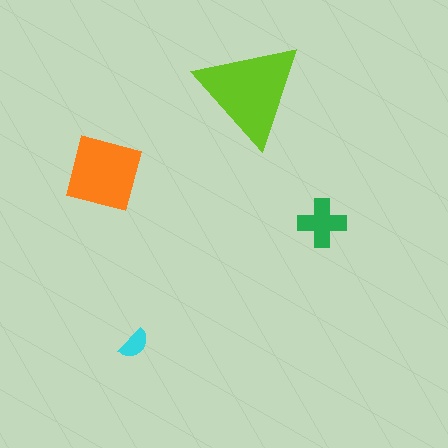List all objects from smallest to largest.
The cyan semicircle, the green cross, the orange square, the lime triangle.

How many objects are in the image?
There are 4 objects in the image.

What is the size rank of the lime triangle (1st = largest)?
1st.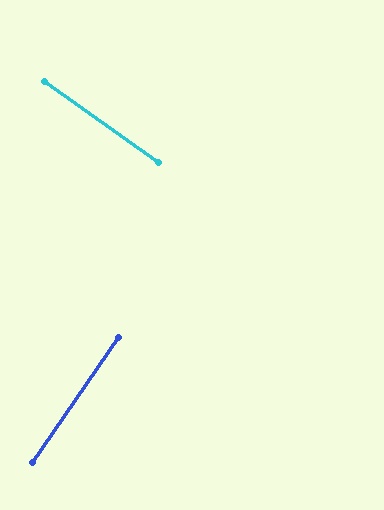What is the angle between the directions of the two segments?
Approximately 89 degrees.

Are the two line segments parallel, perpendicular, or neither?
Perpendicular — they meet at approximately 89°.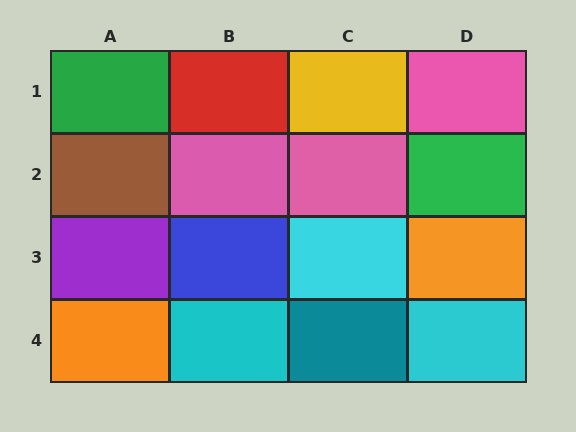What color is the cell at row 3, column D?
Orange.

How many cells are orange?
2 cells are orange.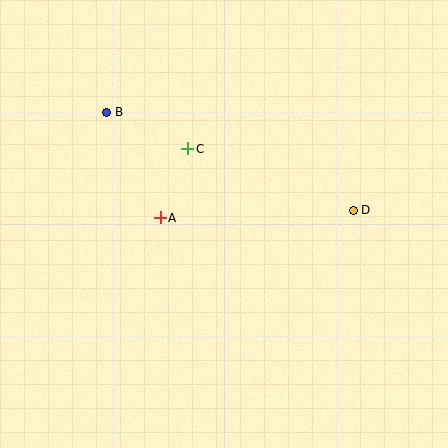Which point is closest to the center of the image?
Point A at (160, 218) is closest to the center.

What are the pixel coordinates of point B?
Point B is at (107, 112).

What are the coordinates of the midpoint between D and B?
The midpoint between D and B is at (230, 161).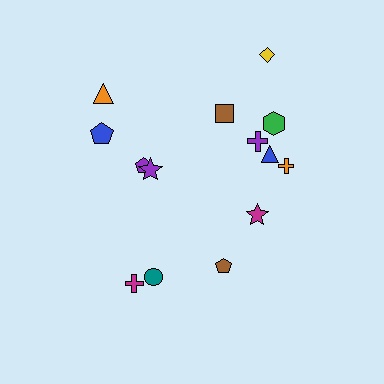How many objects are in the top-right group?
There are 6 objects.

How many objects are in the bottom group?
There are 4 objects.